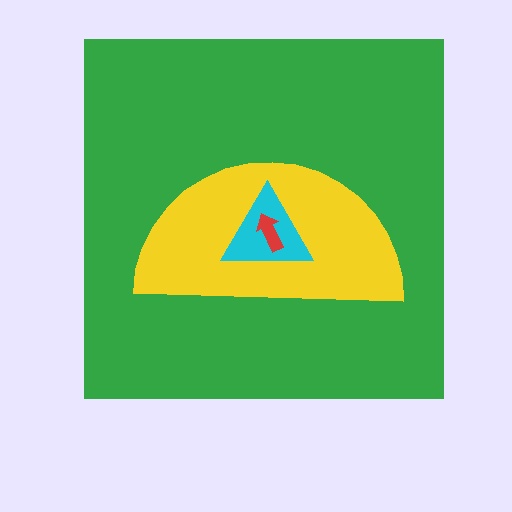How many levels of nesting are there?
4.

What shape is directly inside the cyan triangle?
The red arrow.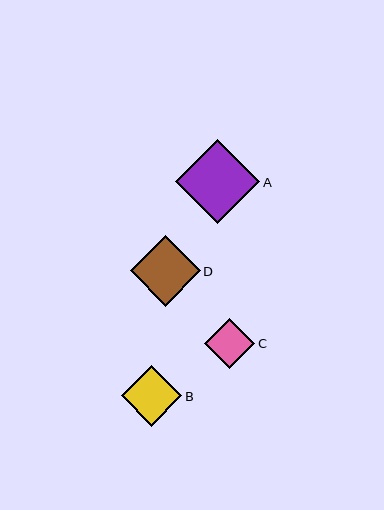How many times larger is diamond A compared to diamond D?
Diamond A is approximately 1.2 times the size of diamond D.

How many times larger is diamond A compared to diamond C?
Diamond A is approximately 1.7 times the size of diamond C.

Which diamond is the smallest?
Diamond C is the smallest with a size of approximately 50 pixels.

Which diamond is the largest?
Diamond A is the largest with a size of approximately 84 pixels.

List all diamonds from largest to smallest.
From largest to smallest: A, D, B, C.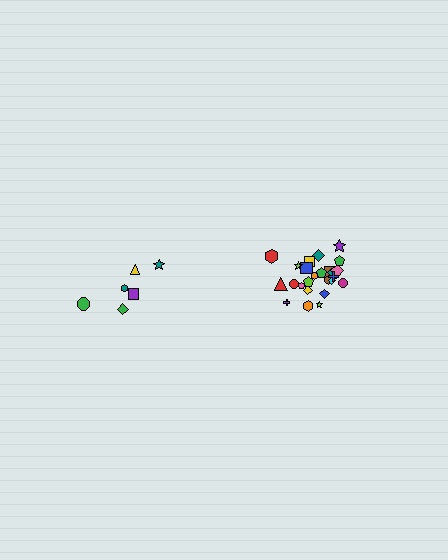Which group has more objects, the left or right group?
The right group.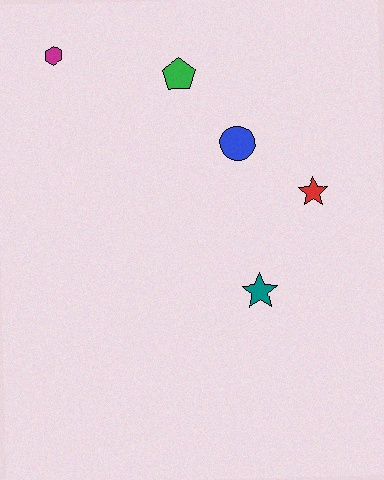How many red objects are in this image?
There is 1 red object.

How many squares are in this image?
There are no squares.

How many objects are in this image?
There are 5 objects.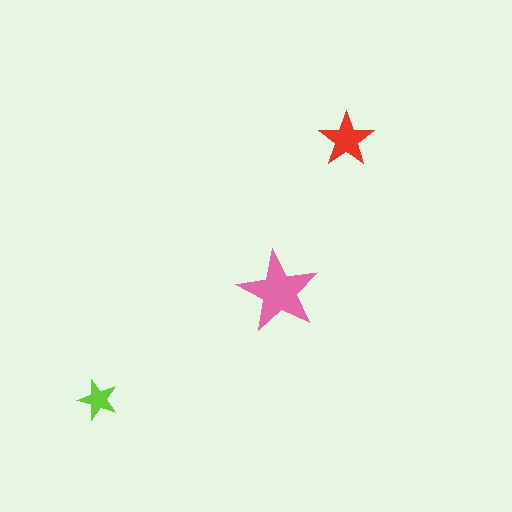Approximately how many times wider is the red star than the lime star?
About 1.5 times wider.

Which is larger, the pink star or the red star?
The pink one.